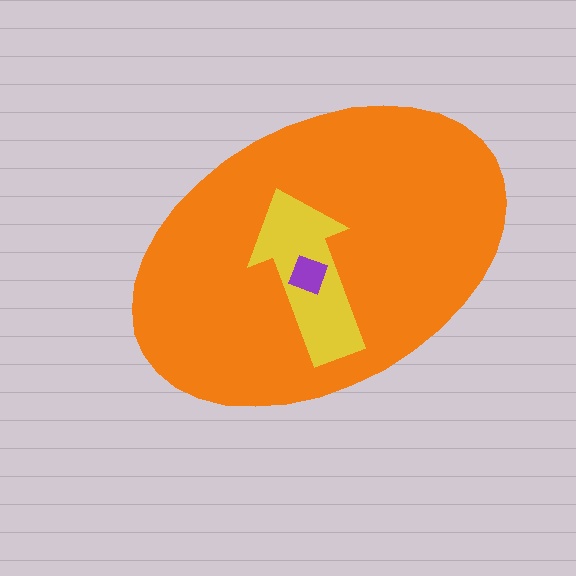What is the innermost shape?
The purple diamond.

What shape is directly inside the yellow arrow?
The purple diamond.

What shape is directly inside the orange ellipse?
The yellow arrow.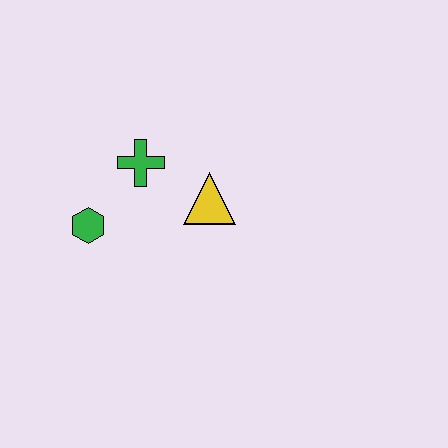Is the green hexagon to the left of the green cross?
Yes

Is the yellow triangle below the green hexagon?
No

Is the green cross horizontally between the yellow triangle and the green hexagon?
Yes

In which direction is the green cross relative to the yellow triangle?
The green cross is to the left of the yellow triangle.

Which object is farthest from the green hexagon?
The yellow triangle is farthest from the green hexagon.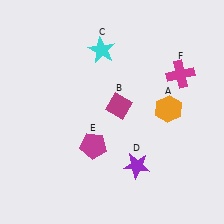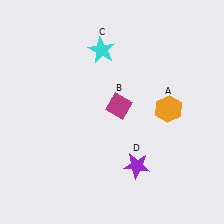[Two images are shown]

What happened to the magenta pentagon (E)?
The magenta pentagon (E) was removed in Image 2. It was in the bottom-left area of Image 1.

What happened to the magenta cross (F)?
The magenta cross (F) was removed in Image 2. It was in the top-right area of Image 1.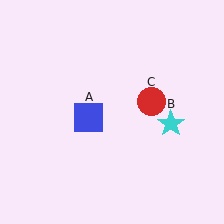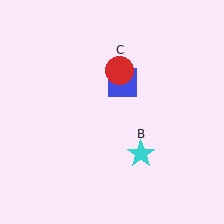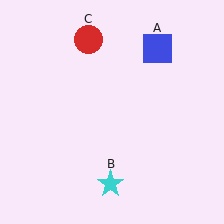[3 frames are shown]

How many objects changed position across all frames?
3 objects changed position: blue square (object A), cyan star (object B), red circle (object C).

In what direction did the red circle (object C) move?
The red circle (object C) moved up and to the left.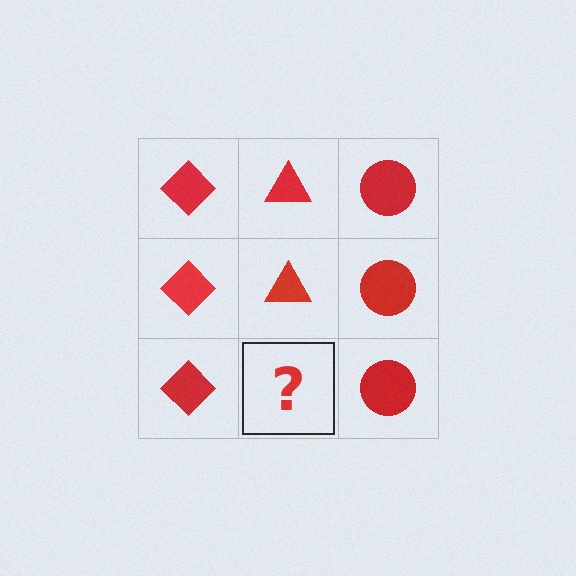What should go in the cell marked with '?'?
The missing cell should contain a red triangle.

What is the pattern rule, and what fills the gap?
The rule is that each column has a consistent shape. The gap should be filled with a red triangle.